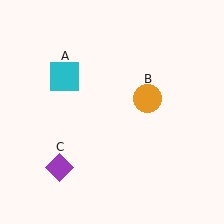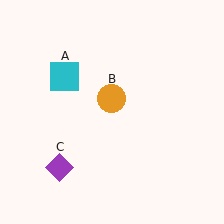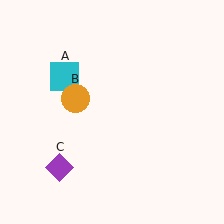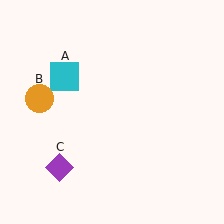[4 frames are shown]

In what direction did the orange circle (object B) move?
The orange circle (object B) moved left.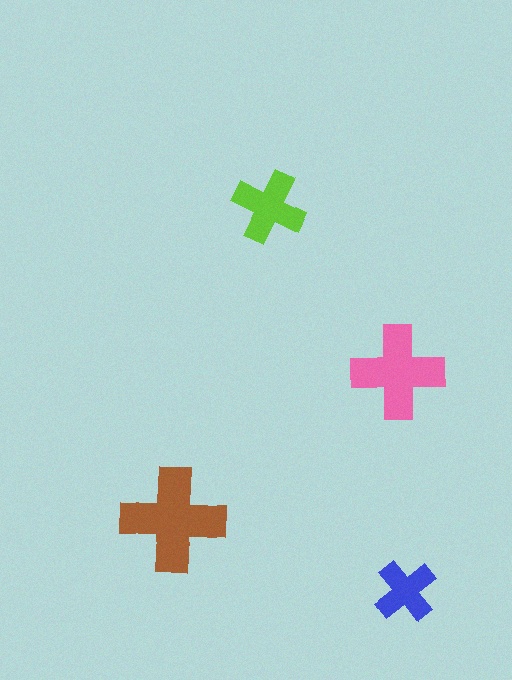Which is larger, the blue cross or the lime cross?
The lime one.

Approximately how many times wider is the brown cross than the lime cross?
About 1.5 times wider.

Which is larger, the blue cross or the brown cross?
The brown one.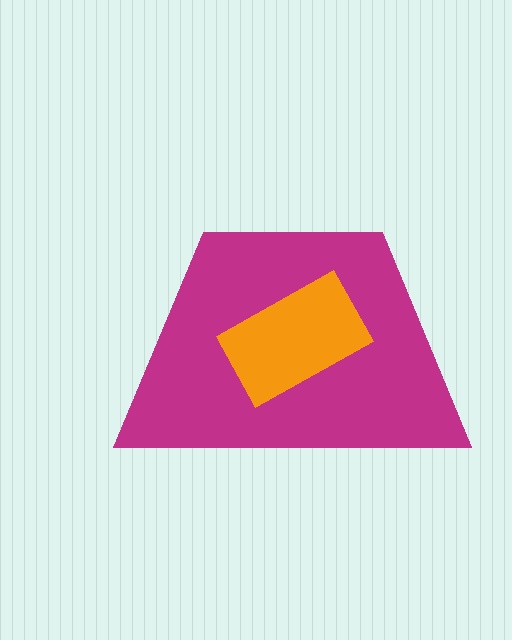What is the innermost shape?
The orange rectangle.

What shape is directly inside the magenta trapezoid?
The orange rectangle.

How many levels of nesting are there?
2.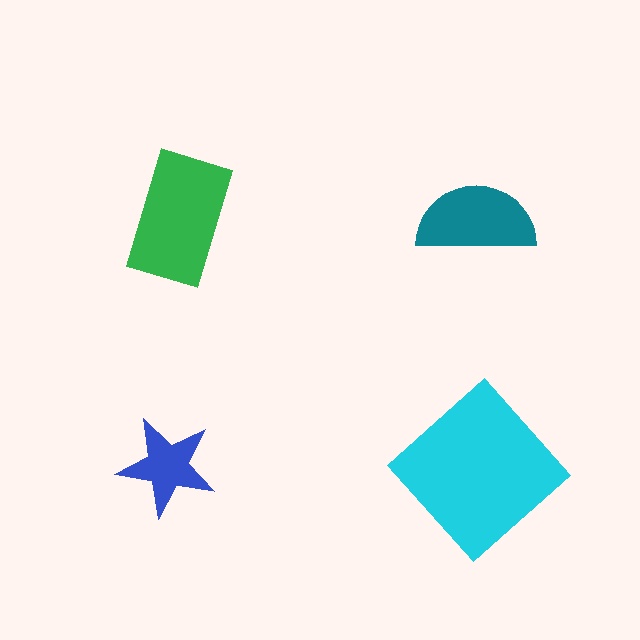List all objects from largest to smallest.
The cyan diamond, the green rectangle, the teal semicircle, the blue star.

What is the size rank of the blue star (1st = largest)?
4th.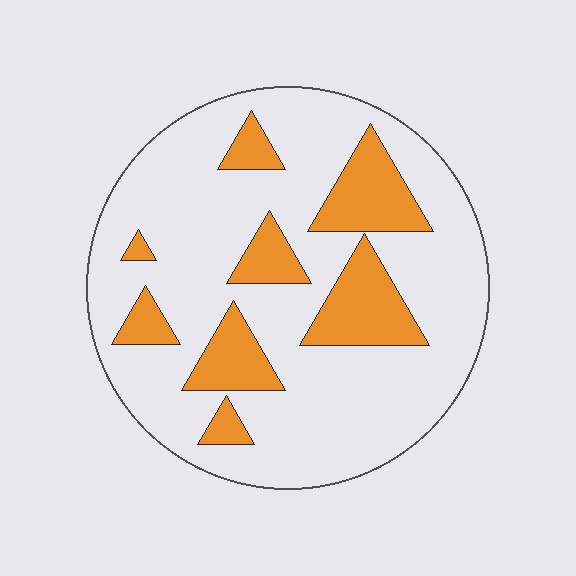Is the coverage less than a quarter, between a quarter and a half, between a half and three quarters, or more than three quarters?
Less than a quarter.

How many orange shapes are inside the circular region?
8.